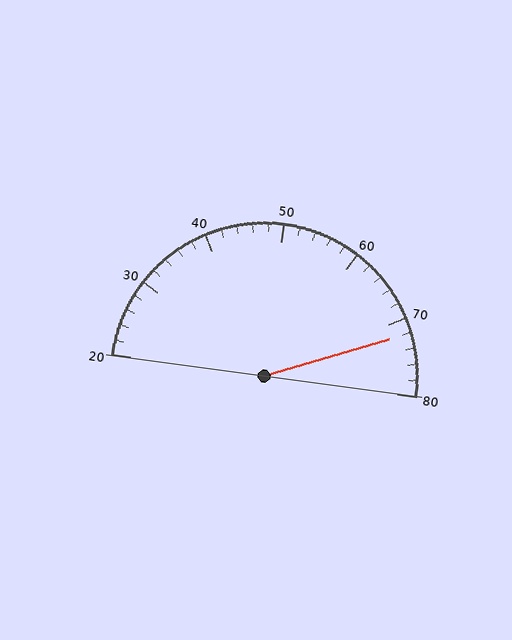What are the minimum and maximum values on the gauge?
The gauge ranges from 20 to 80.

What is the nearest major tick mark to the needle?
The nearest major tick mark is 70.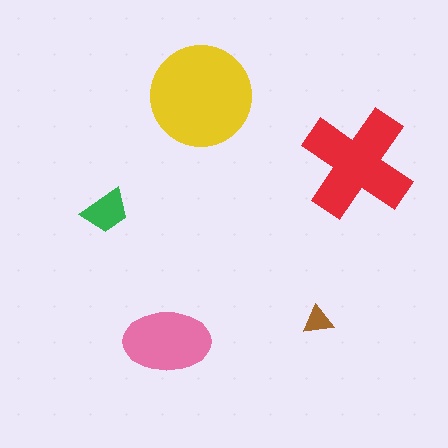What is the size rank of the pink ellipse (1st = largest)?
3rd.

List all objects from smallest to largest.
The brown triangle, the green trapezoid, the pink ellipse, the red cross, the yellow circle.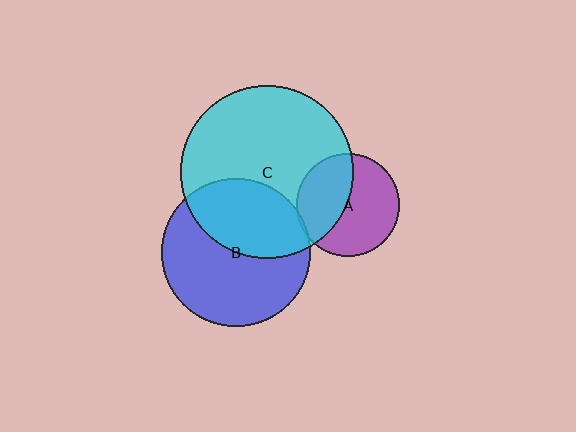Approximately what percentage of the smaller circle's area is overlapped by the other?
Approximately 40%.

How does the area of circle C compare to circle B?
Approximately 1.4 times.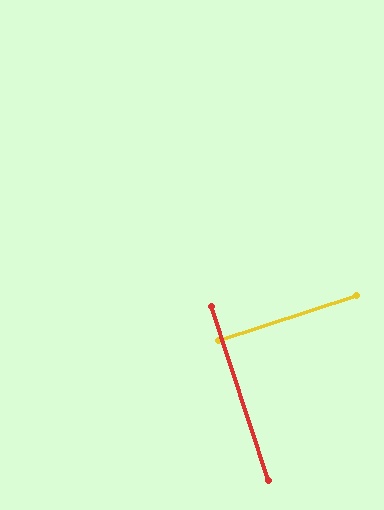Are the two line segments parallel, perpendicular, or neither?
Perpendicular — they meet at approximately 90°.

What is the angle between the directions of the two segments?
Approximately 90 degrees.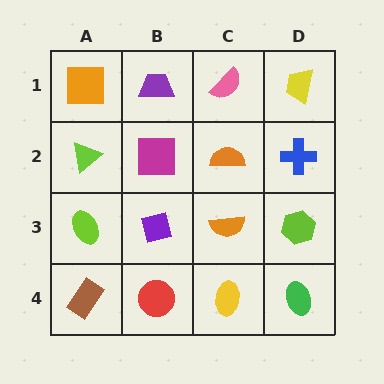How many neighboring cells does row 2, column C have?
4.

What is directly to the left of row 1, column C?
A purple trapezoid.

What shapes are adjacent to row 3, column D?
A blue cross (row 2, column D), a green ellipse (row 4, column D), an orange semicircle (row 3, column C).